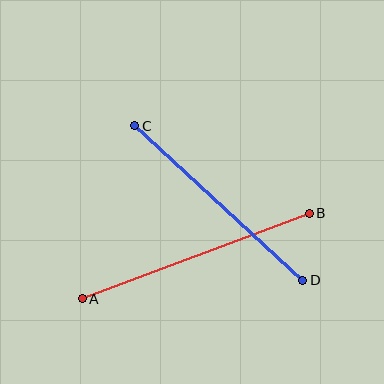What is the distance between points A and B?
The distance is approximately 243 pixels.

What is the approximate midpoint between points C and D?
The midpoint is at approximately (219, 203) pixels.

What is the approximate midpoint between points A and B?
The midpoint is at approximately (196, 256) pixels.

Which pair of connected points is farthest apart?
Points A and B are farthest apart.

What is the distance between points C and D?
The distance is approximately 229 pixels.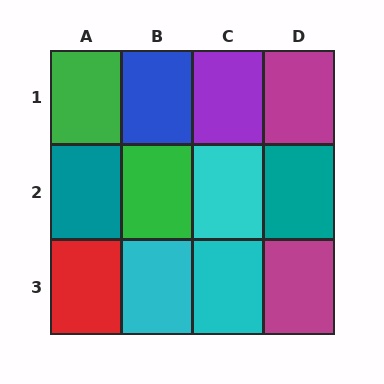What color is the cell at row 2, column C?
Cyan.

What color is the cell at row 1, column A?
Green.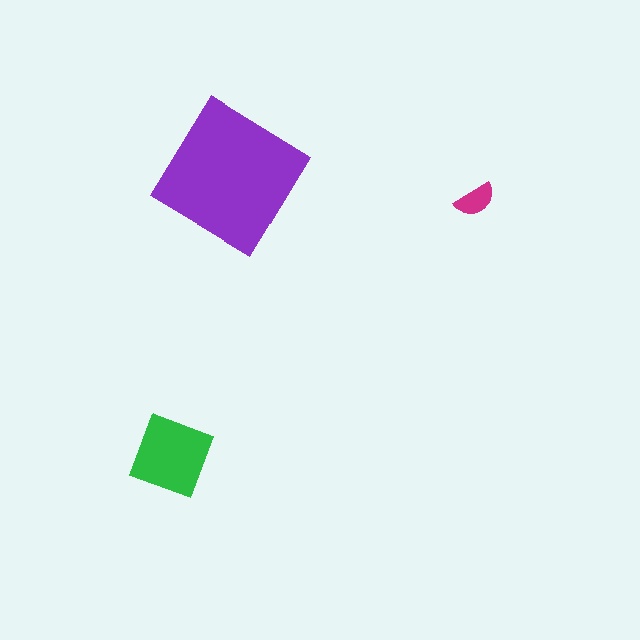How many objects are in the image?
There are 3 objects in the image.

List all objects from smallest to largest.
The magenta semicircle, the green diamond, the purple diamond.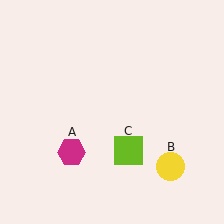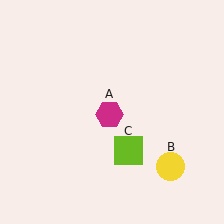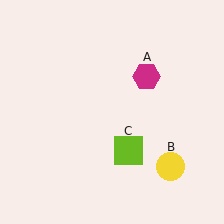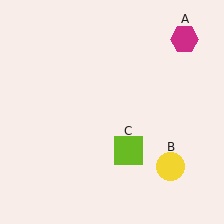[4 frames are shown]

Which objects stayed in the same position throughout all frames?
Yellow circle (object B) and lime square (object C) remained stationary.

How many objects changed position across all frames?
1 object changed position: magenta hexagon (object A).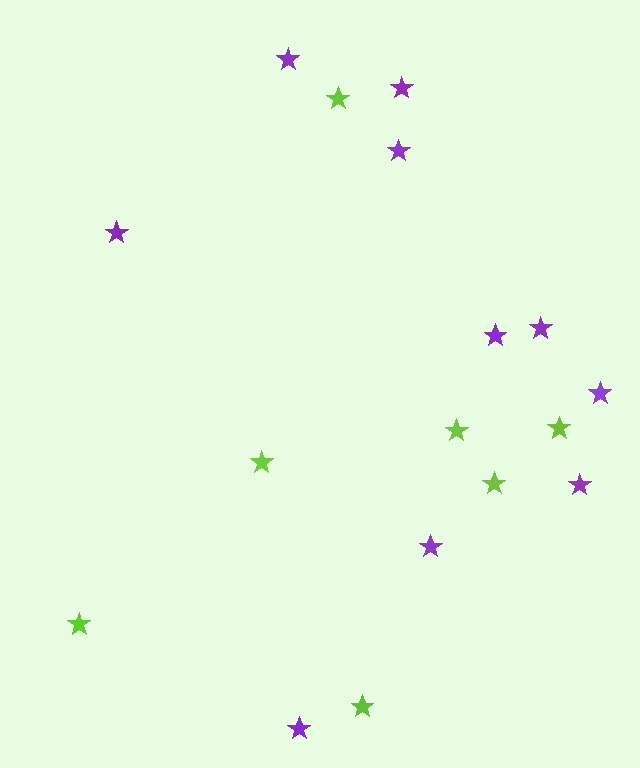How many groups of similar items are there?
There are 2 groups: one group of purple stars (10) and one group of lime stars (7).